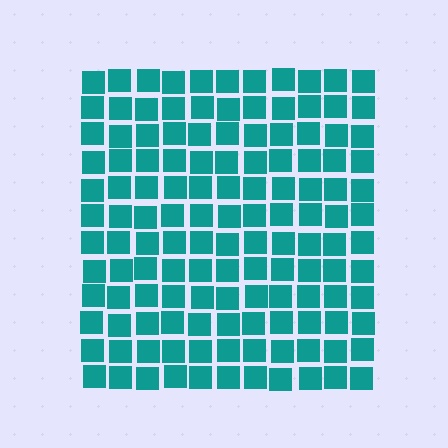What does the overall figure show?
The overall figure shows a square.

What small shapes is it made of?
It is made of small squares.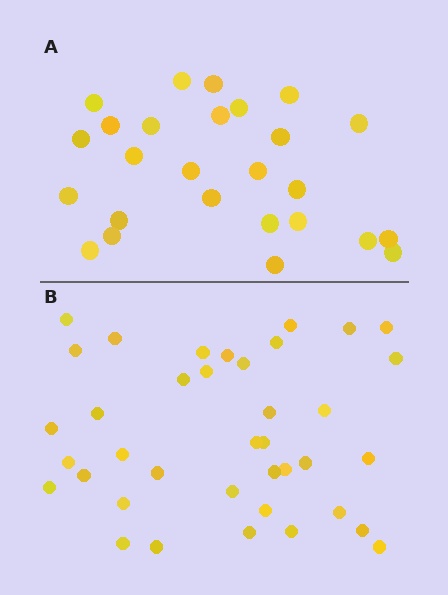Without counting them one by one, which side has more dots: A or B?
Region B (the bottom region) has more dots.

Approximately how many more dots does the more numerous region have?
Region B has roughly 12 or so more dots than region A.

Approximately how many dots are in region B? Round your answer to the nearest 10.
About 40 dots. (The exact count is 38, which rounds to 40.)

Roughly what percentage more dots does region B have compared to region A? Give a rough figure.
About 45% more.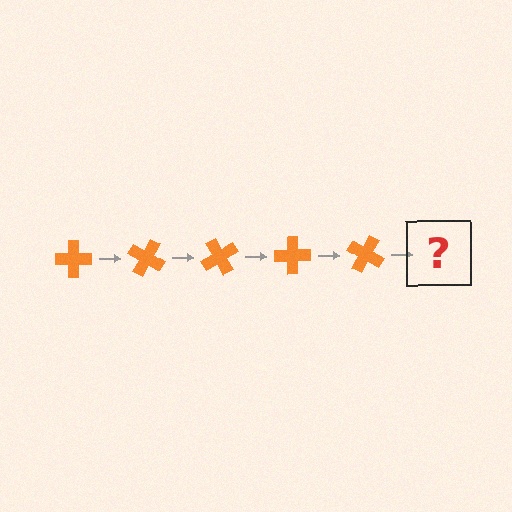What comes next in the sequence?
The next element should be an orange cross rotated 150 degrees.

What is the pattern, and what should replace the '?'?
The pattern is that the cross rotates 30 degrees each step. The '?' should be an orange cross rotated 150 degrees.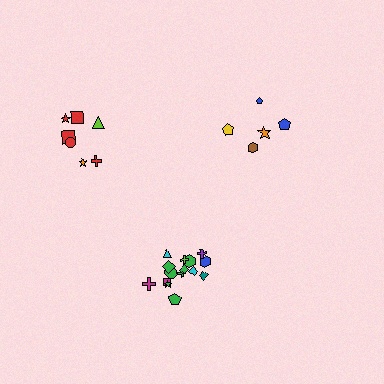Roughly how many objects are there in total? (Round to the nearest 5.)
Roughly 25 objects in total.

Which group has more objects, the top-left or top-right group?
The top-left group.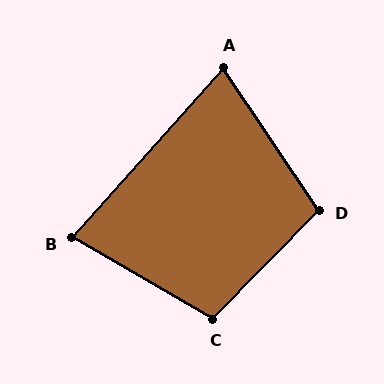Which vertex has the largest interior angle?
C, at approximately 105 degrees.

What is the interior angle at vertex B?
Approximately 78 degrees (acute).